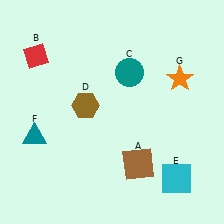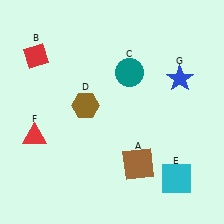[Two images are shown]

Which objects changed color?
F changed from teal to red. G changed from orange to blue.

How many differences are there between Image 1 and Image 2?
There are 2 differences between the two images.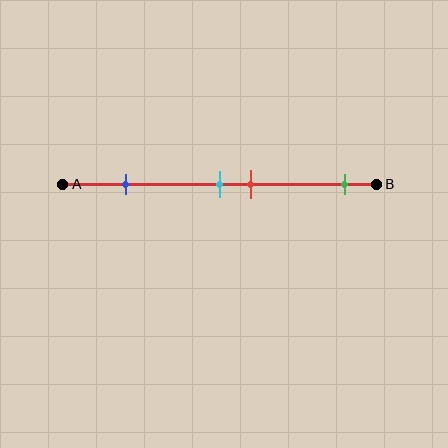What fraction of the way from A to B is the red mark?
The red mark is approximately 60% (0.6) of the way from A to B.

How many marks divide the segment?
There are 4 marks dividing the segment.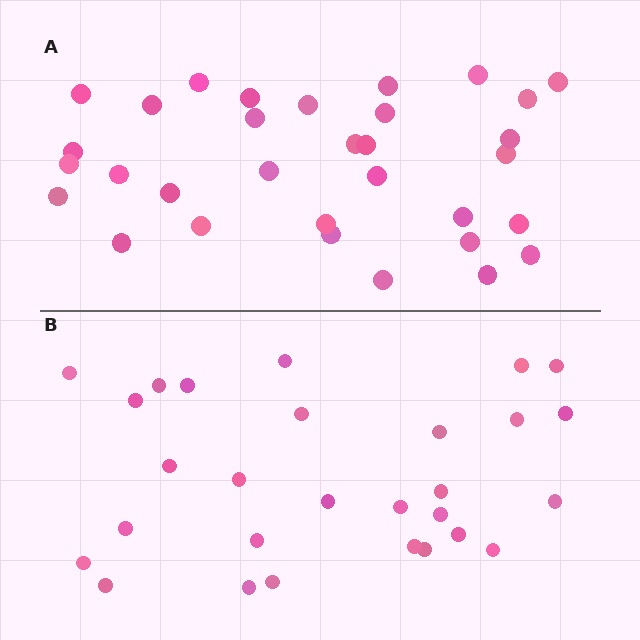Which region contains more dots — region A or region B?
Region A (the top region) has more dots.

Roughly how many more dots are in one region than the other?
Region A has about 4 more dots than region B.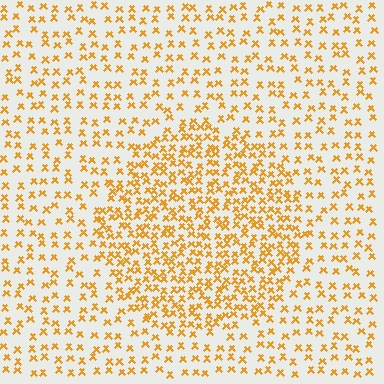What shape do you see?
I see a circle.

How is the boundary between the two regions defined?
The boundary is defined by a change in element density (approximately 2.0x ratio). All elements are the same color, size, and shape.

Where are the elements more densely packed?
The elements are more densely packed inside the circle boundary.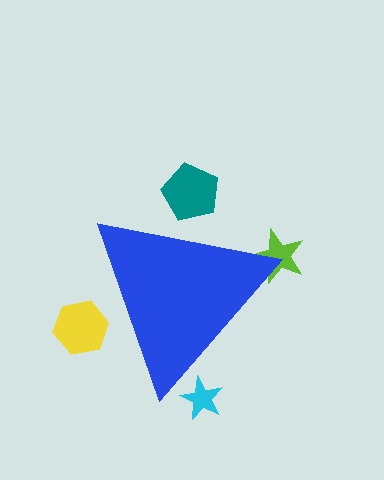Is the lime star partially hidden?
Yes, the lime star is partially hidden behind the blue triangle.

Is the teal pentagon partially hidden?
Yes, the teal pentagon is partially hidden behind the blue triangle.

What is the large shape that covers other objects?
A blue triangle.